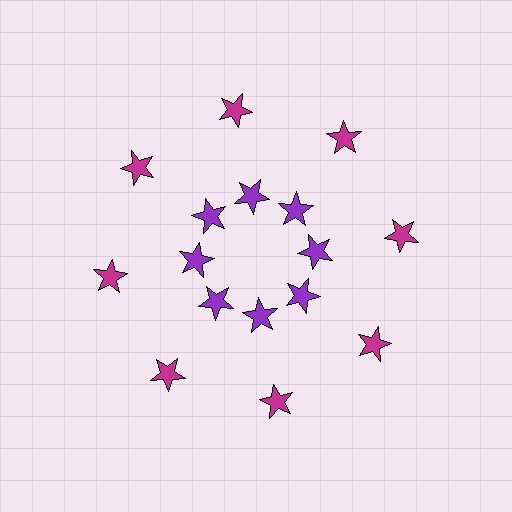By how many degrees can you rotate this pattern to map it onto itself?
The pattern maps onto itself every 45 degrees of rotation.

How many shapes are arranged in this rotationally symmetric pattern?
There are 16 shapes, arranged in 8 groups of 2.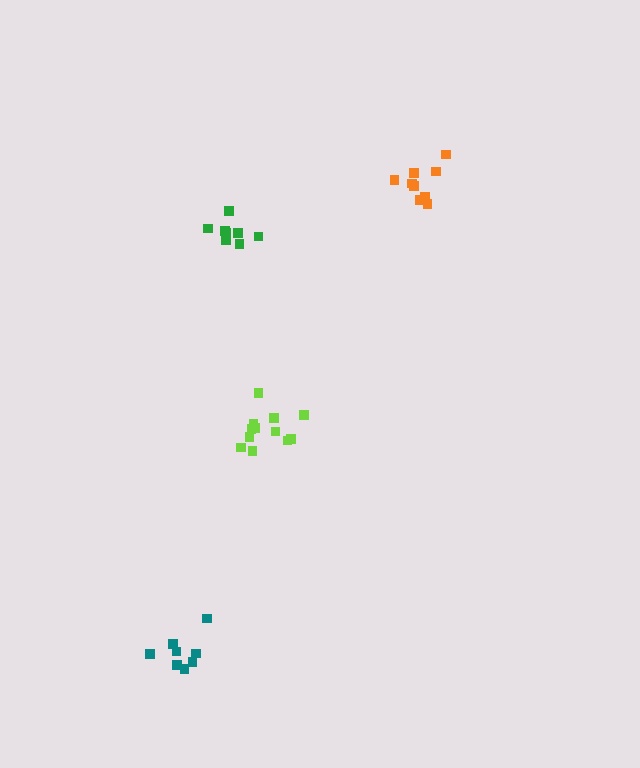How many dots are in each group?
Group 1: 8 dots, Group 2: 12 dots, Group 3: 9 dots, Group 4: 8 dots (37 total).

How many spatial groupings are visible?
There are 4 spatial groupings.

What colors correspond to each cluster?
The clusters are colored: green, lime, orange, teal.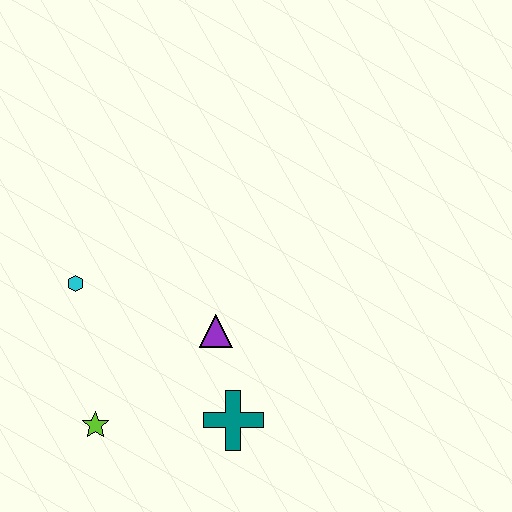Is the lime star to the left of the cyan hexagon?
No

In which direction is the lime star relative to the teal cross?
The lime star is to the left of the teal cross.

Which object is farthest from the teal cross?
The cyan hexagon is farthest from the teal cross.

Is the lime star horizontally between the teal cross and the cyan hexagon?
Yes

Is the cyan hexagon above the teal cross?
Yes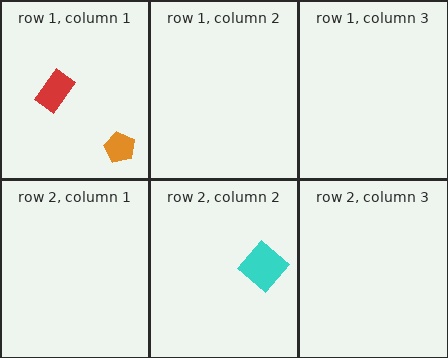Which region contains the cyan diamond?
The row 2, column 2 region.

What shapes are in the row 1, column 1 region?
The orange pentagon, the red rectangle.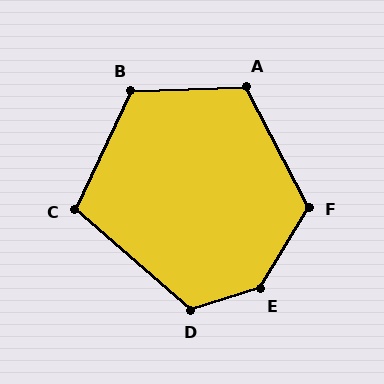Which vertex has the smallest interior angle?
C, at approximately 106 degrees.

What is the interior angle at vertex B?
Approximately 117 degrees (obtuse).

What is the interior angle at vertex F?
Approximately 121 degrees (obtuse).